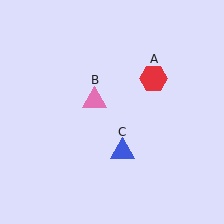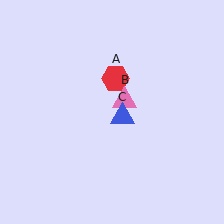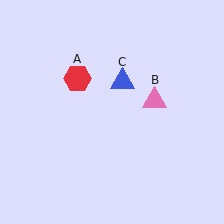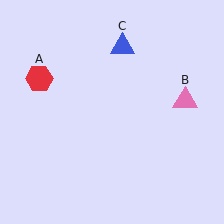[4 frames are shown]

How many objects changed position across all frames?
3 objects changed position: red hexagon (object A), pink triangle (object B), blue triangle (object C).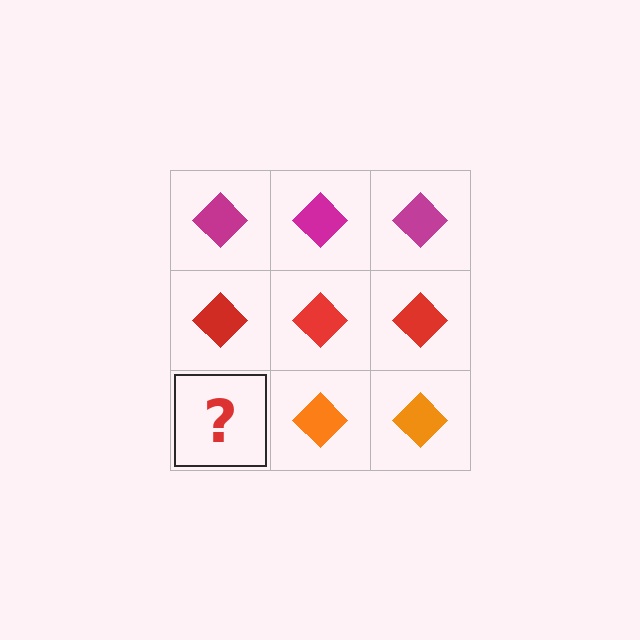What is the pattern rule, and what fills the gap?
The rule is that each row has a consistent color. The gap should be filled with an orange diamond.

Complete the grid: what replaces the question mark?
The question mark should be replaced with an orange diamond.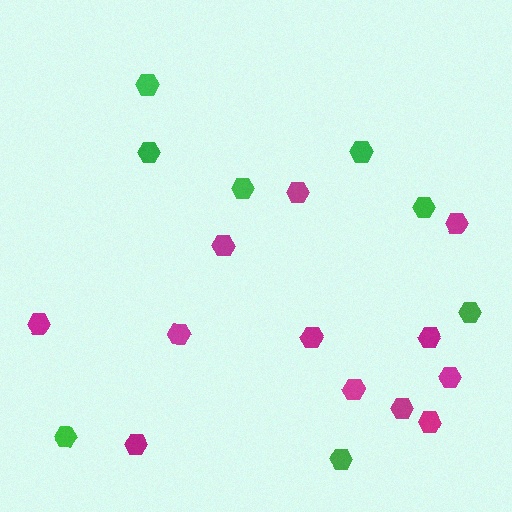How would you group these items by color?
There are 2 groups: one group of magenta hexagons (12) and one group of green hexagons (8).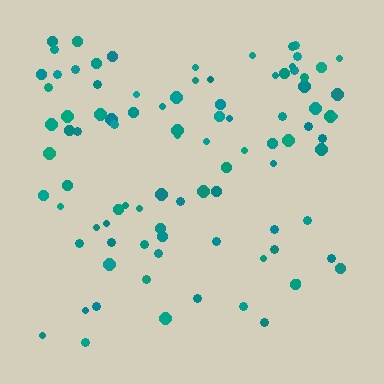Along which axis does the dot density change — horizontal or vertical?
Vertical.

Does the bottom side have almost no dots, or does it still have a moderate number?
Still a moderate number, just noticeably fewer than the top.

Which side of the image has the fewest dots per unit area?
The bottom.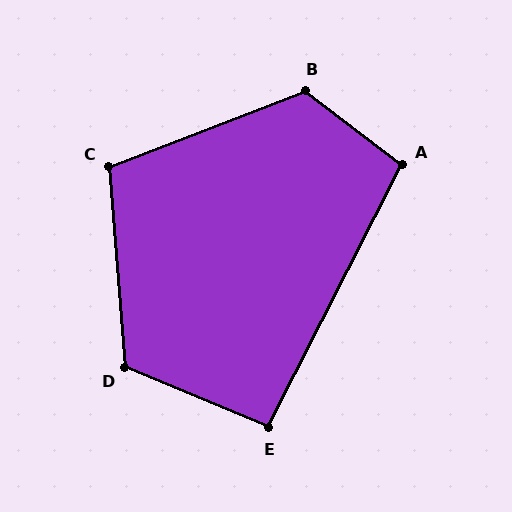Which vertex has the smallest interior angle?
E, at approximately 94 degrees.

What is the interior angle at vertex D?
Approximately 117 degrees (obtuse).